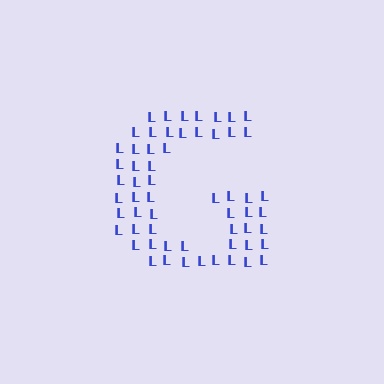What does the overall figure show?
The overall figure shows the letter G.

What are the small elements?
The small elements are letter L's.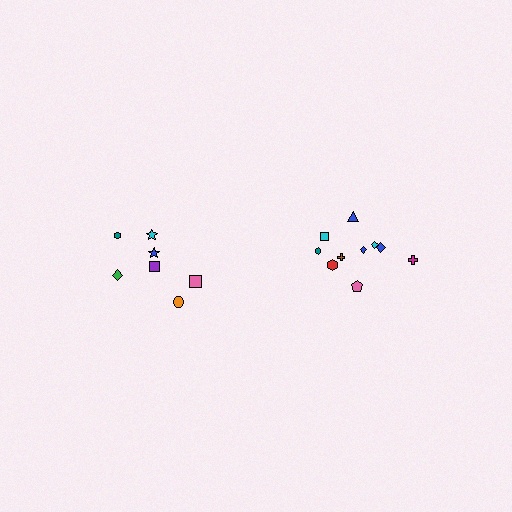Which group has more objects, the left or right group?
The right group.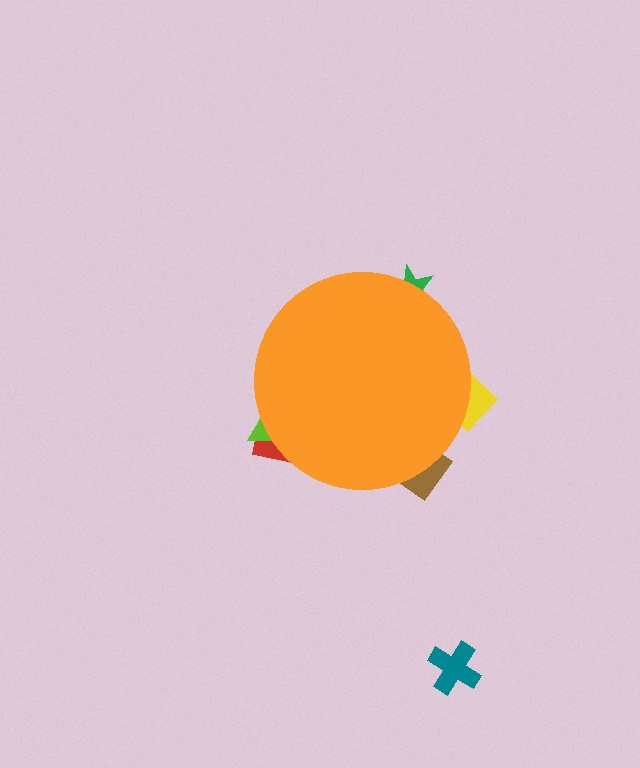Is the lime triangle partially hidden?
Yes, the lime triangle is partially hidden behind the orange circle.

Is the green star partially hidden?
Yes, the green star is partially hidden behind the orange circle.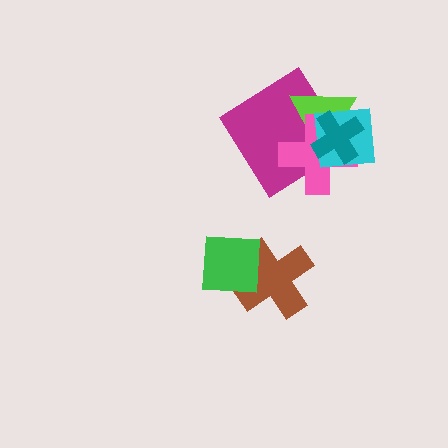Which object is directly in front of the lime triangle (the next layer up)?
The pink cross is directly in front of the lime triangle.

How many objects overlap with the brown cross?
1 object overlaps with the brown cross.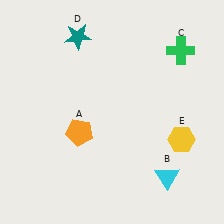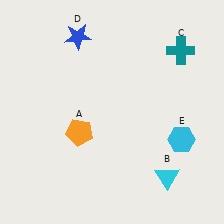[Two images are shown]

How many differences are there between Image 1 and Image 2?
There are 3 differences between the two images.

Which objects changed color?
C changed from green to teal. D changed from teal to blue. E changed from yellow to cyan.